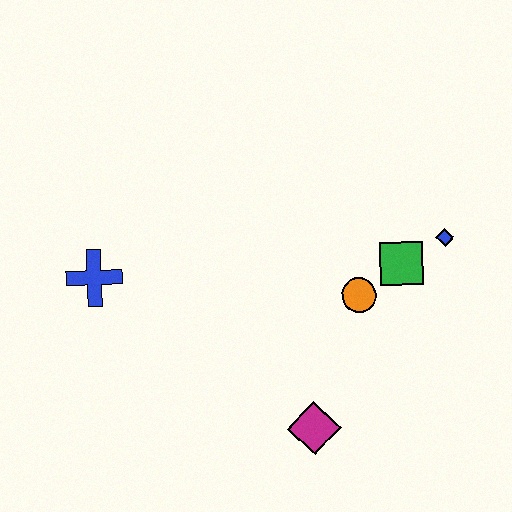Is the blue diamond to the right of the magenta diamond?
Yes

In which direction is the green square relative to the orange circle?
The green square is to the right of the orange circle.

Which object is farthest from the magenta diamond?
The blue cross is farthest from the magenta diamond.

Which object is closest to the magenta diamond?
The orange circle is closest to the magenta diamond.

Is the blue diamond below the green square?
No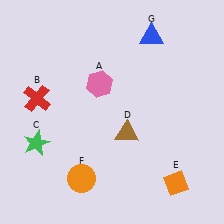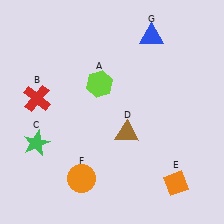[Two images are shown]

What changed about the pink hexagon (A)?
In Image 1, A is pink. In Image 2, it changed to lime.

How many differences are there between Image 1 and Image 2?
There is 1 difference between the two images.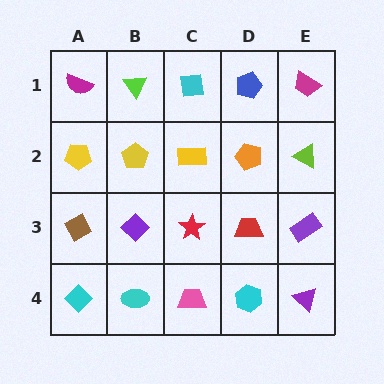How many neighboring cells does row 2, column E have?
3.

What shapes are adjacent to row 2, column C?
A cyan square (row 1, column C), a red star (row 3, column C), a yellow pentagon (row 2, column B), an orange pentagon (row 2, column D).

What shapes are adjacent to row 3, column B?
A yellow pentagon (row 2, column B), a cyan ellipse (row 4, column B), a brown diamond (row 3, column A), a red star (row 3, column C).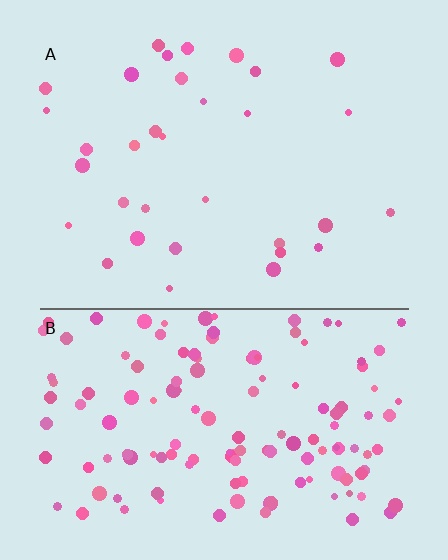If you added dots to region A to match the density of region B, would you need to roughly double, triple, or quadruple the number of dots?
Approximately quadruple.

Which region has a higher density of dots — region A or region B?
B (the bottom).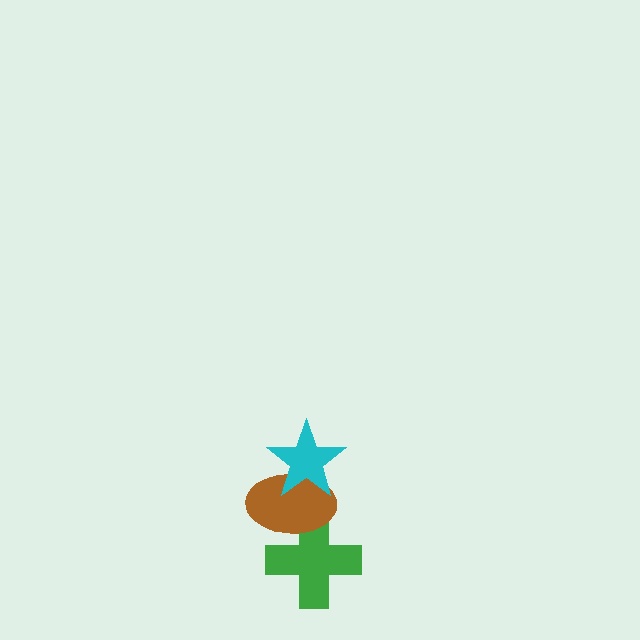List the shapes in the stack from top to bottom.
From top to bottom: the cyan star, the brown ellipse, the green cross.